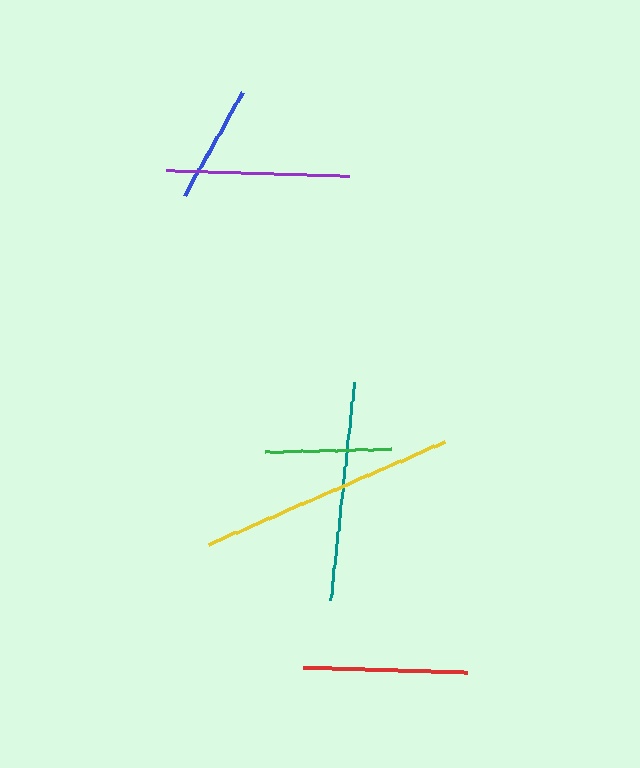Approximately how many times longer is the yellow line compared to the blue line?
The yellow line is approximately 2.2 times the length of the blue line.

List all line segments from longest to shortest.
From longest to shortest: yellow, teal, purple, red, green, blue.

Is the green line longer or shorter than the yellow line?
The yellow line is longer than the green line.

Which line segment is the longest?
The yellow line is the longest at approximately 258 pixels.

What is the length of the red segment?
The red segment is approximately 163 pixels long.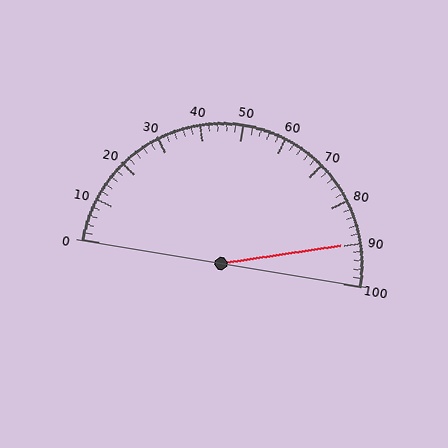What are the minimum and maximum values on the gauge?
The gauge ranges from 0 to 100.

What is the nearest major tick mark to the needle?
The nearest major tick mark is 90.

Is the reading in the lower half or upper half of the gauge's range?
The reading is in the upper half of the range (0 to 100).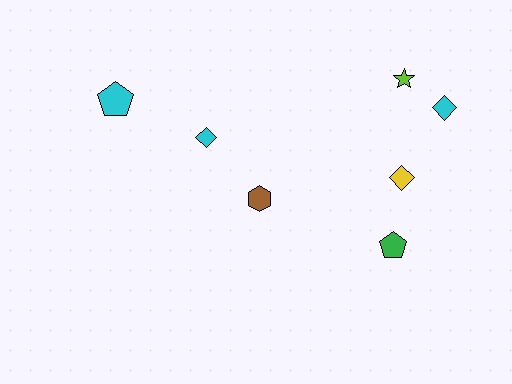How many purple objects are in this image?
There are no purple objects.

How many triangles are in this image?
There are no triangles.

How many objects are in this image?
There are 7 objects.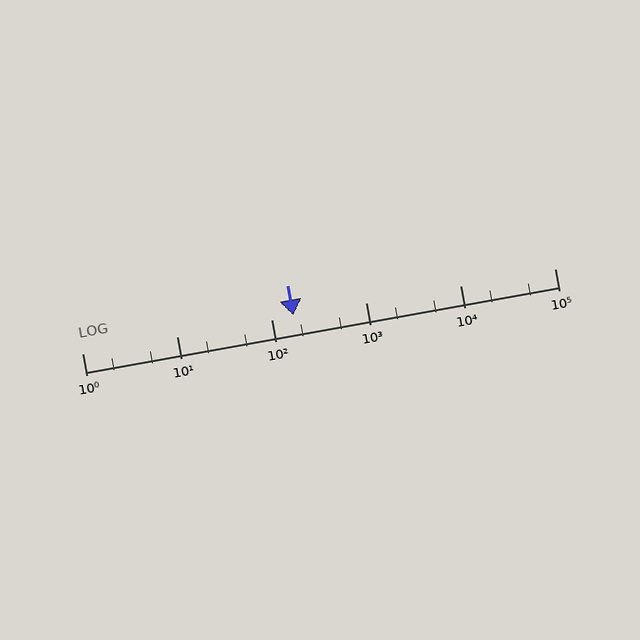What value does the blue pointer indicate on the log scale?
The pointer indicates approximately 170.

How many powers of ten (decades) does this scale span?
The scale spans 5 decades, from 1 to 100000.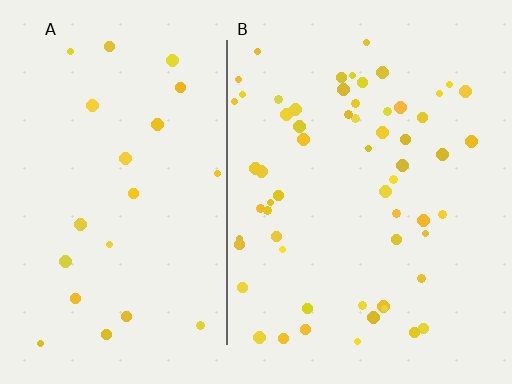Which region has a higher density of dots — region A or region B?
B (the right).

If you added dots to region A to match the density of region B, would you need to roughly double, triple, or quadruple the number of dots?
Approximately triple.